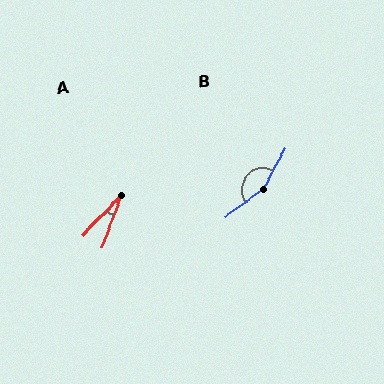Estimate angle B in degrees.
Approximately 154 degrees.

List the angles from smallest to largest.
A (24°), B (154°).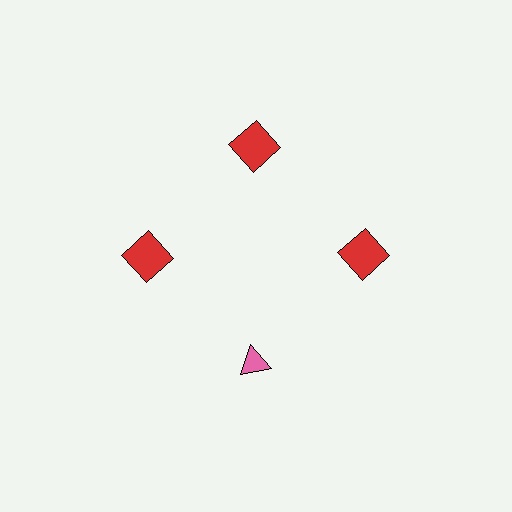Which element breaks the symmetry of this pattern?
The pink triangle at roughly the 6 o'clock position breaks the symmetry. All other shapes are red squares.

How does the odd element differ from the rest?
It differs in both color (pink instead of red) and shape (triangle instead of square).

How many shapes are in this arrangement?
There are 4 shapes arranged in a ring pattern.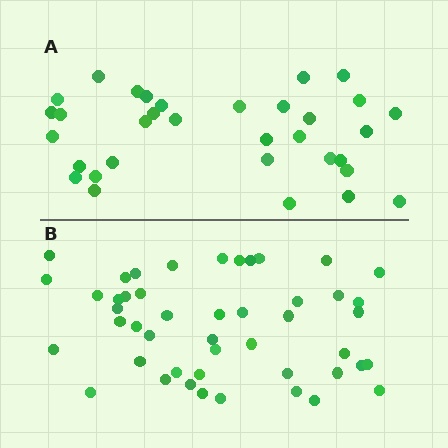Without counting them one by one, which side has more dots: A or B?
Region B (the bottom region) has more dots.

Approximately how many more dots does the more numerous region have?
Region B has approximately 15 more dots than region A.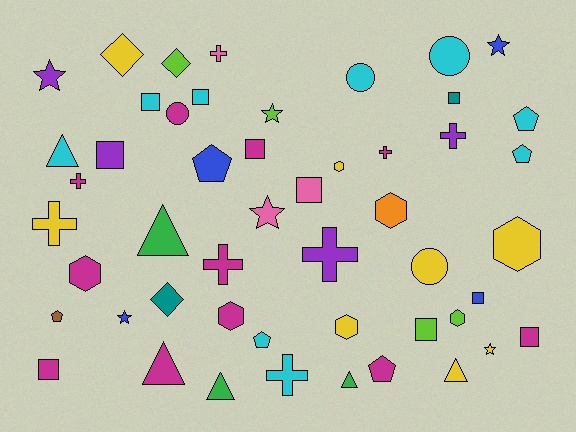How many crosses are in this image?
There are 8 crosses.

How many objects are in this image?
There are 50 objects.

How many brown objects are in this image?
There is 1 brown object.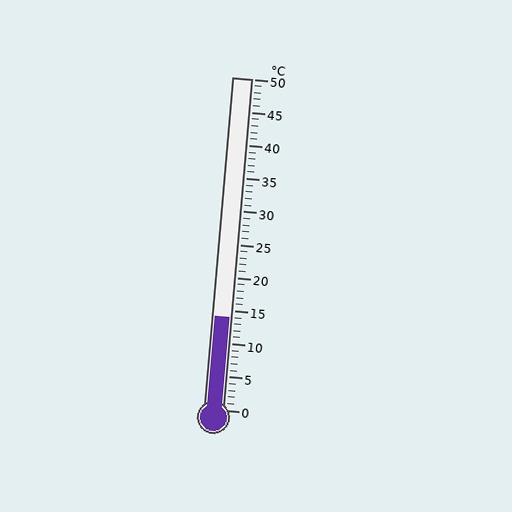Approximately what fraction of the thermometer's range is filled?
The thermometer is filled to approximately 30% of its range.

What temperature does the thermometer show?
The thermometer shows approximately 14°C.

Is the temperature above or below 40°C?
The temperature is below 40°C.